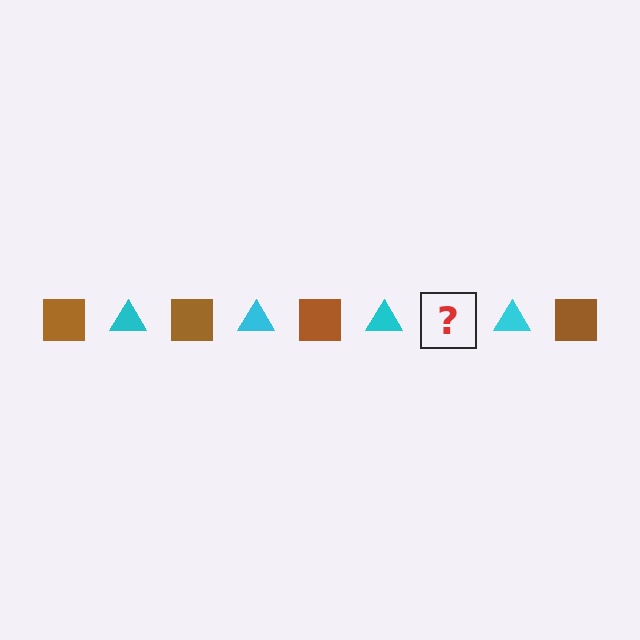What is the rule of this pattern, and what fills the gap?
The rule is that the pattern alternates between brown square and cyan triangle. The gap should be filled with a brown square.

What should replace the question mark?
The question mark should be replaced with a brown square.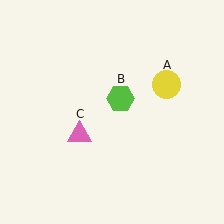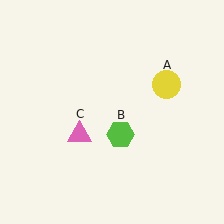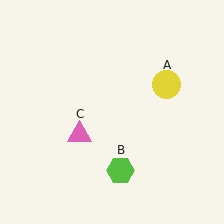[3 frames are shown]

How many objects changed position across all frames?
1 object changed position: lime hexagon (object B).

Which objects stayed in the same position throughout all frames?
Yellow circle (object A) and pink triangle (object C) remained stationary.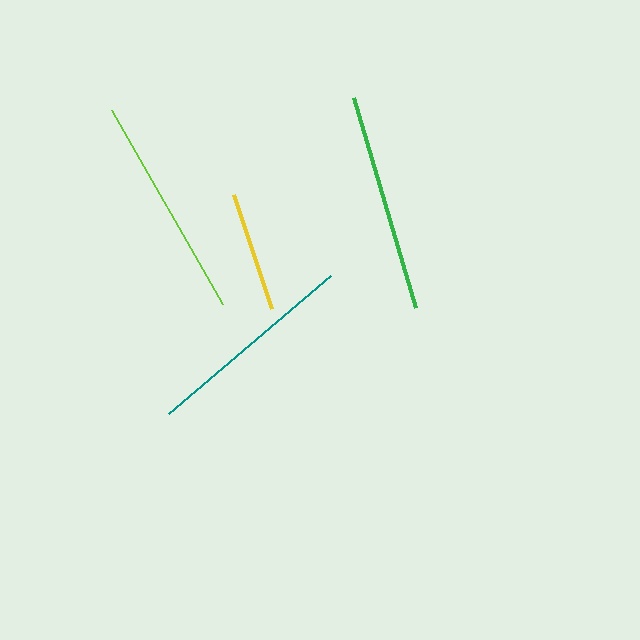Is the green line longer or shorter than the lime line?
The lime line is longer than the green line.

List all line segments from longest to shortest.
From longest to shortest: lime, green, teal, yellow.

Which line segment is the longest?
The lime line is the longest at approximately 224 pixels.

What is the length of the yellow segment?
The yellow segment is approximately 120 pixels long.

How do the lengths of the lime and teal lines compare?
The lime and teal lines are approximately the same length.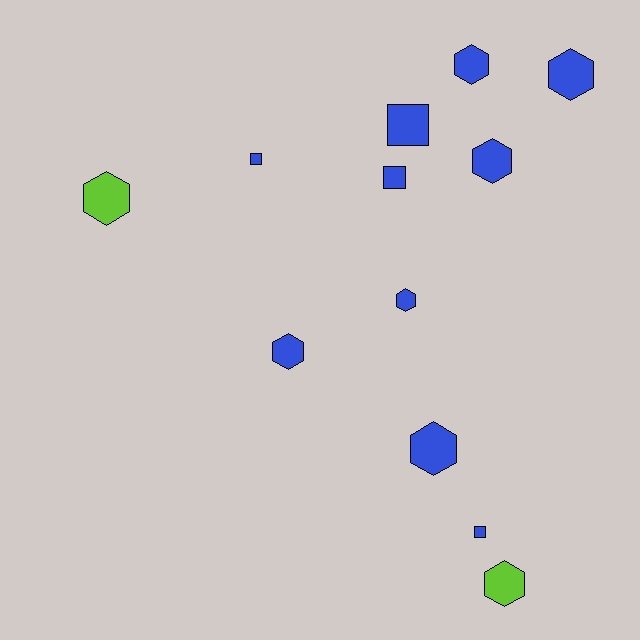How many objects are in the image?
There are 12 objects.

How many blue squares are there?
There are 4 blue squares.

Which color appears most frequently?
Blue, with 10 objects.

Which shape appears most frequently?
Hexagon, with 8 objects.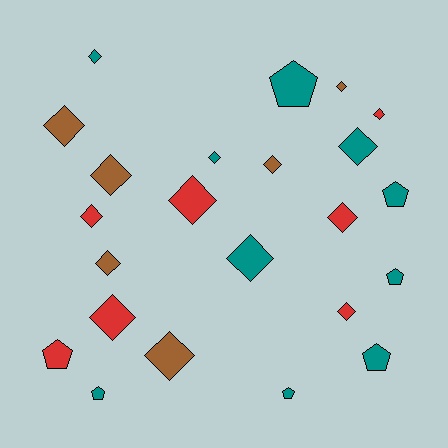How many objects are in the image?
There are 23 objects.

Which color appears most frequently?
Teal, with 10 objects.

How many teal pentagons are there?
There are 6 teal pentagons.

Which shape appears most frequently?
Diamond, with 16 objects.